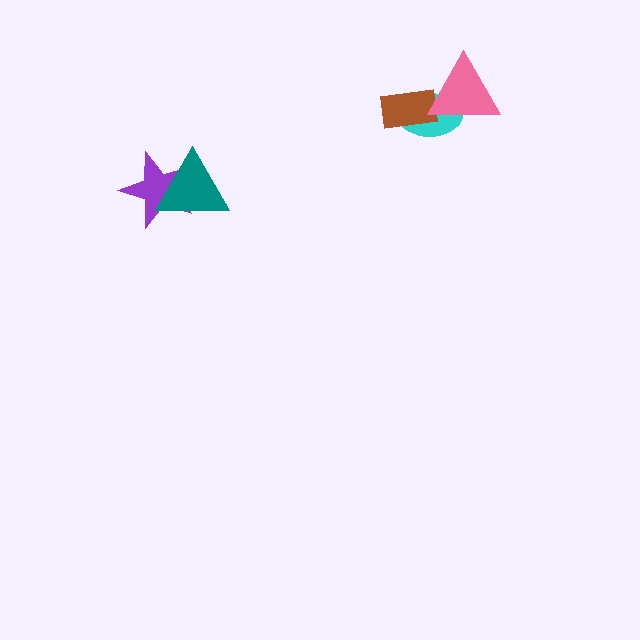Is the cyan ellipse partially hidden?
Yes, it is partially covered by another shape.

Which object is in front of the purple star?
The teal triangle is in front of the purple star.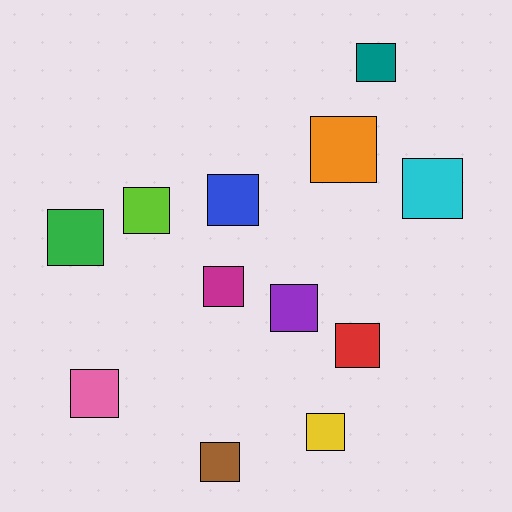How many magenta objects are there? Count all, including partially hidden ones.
There is 1 magenta object.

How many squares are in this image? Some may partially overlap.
There are 12 squares.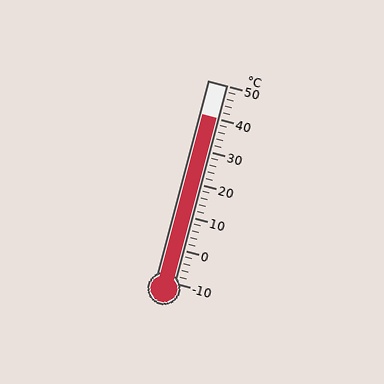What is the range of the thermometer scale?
The thermometer scale ranges from -10°C to 50°C.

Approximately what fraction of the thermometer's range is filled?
The thermometer is filled to approximately 85% of its range.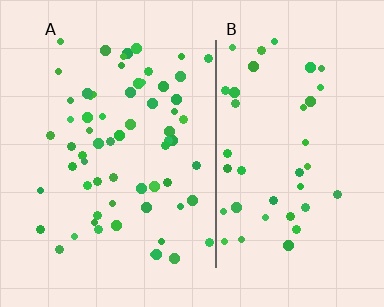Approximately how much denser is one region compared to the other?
Approximately 1.6× — region A over region B.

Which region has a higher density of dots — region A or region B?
A (the left).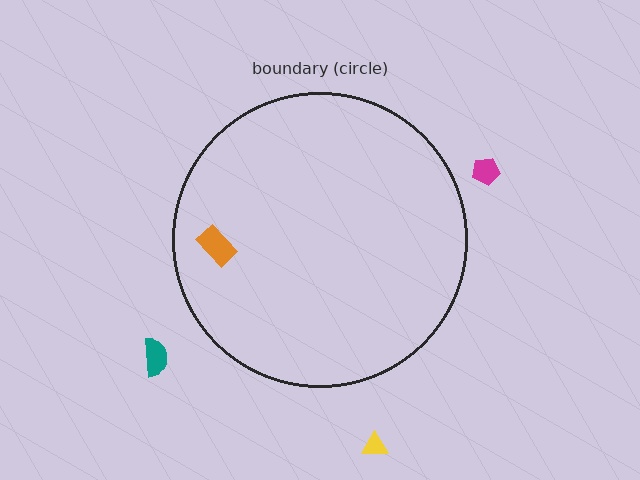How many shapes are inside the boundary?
1 inside, 3 outside.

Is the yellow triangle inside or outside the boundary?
Outside.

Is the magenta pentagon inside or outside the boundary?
Outside.